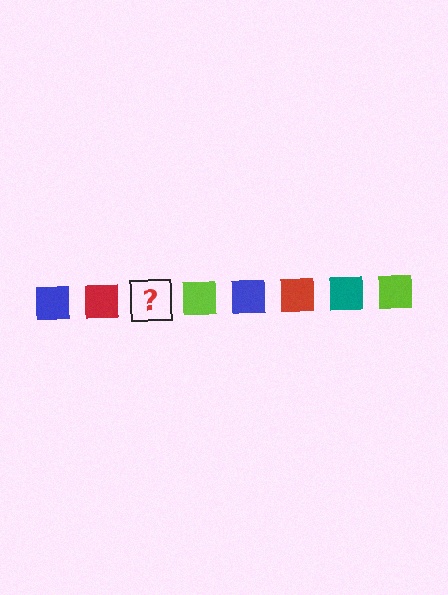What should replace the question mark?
The question mark should be replaced with a teal square.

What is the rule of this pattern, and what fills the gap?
The rule is that the pattern cycles through blue, red, teal, lime squares. The gap should be filled with a teal square.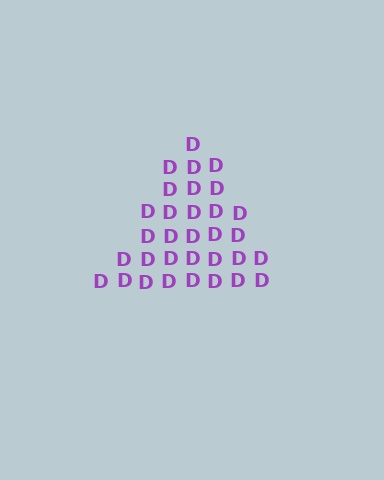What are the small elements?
The small elements are letter D's.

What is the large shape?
The large shape is a triangle.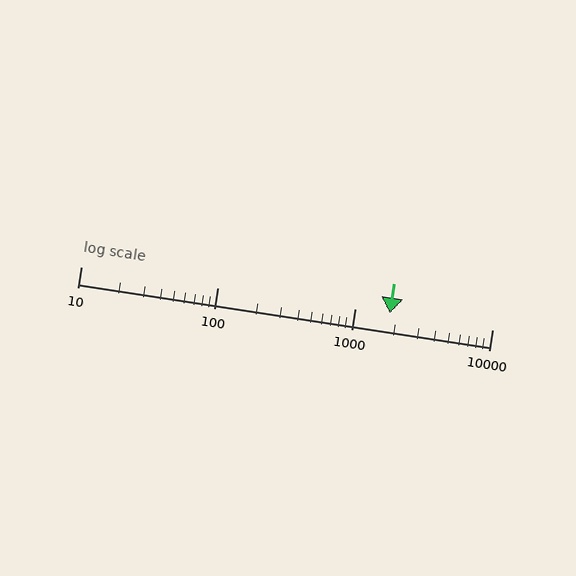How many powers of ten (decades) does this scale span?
The scale spans 3 decades, from 10 to 10000.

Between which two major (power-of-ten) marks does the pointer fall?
The pointer is between 1000 and 10000.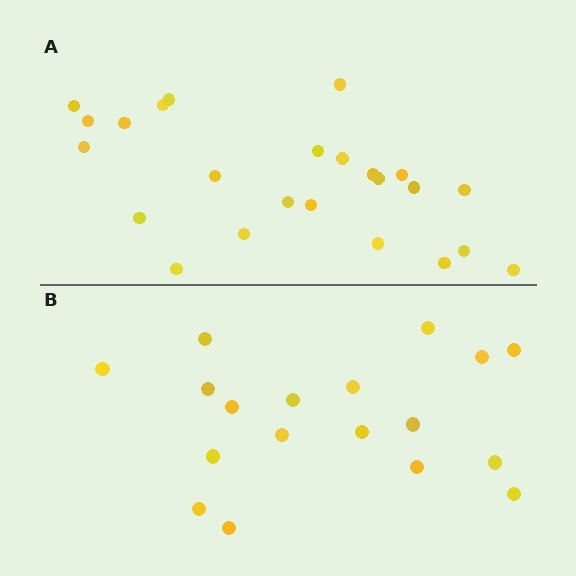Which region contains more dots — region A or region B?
Region A (the top region) has more dots.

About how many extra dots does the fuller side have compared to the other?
Region A has about 6 more dots than region B.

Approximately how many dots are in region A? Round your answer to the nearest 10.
About 20 dots. (The exact count is 24, which rounds to 20.)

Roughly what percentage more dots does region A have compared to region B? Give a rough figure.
About 35% more.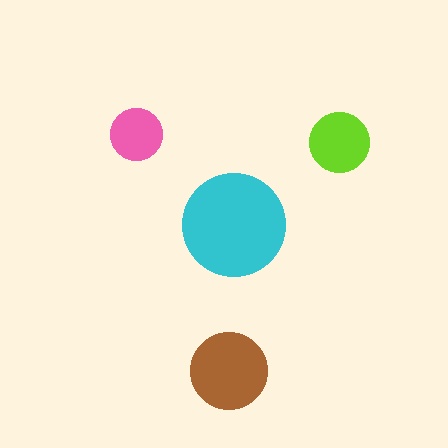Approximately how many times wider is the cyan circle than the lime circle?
About 1.5 times wider.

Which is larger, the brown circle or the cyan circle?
The cyan one.